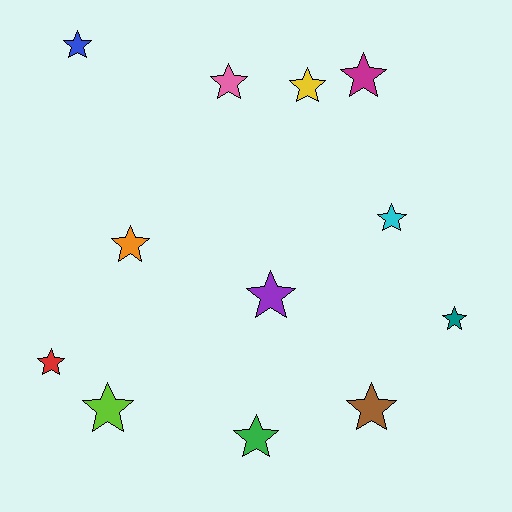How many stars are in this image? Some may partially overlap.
There are 12 stars.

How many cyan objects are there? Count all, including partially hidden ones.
There is 1 cyan object.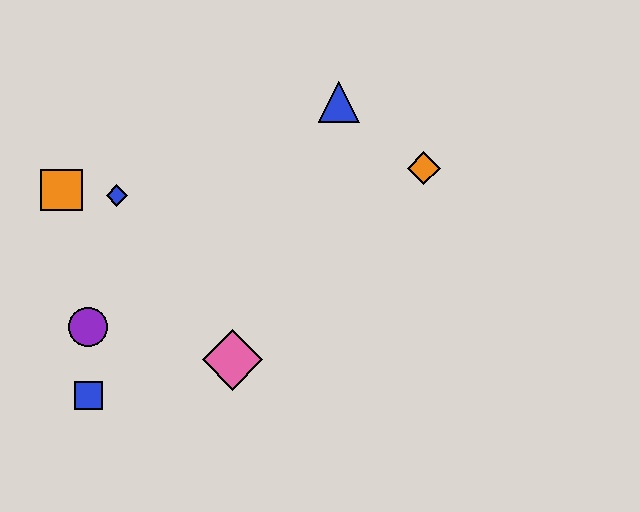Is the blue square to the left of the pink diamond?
Yes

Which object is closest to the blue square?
The purple circle is closest to the blue square.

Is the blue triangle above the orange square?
Yes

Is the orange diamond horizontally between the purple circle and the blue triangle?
No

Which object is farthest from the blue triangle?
The blue square is farthest from the blue triangle.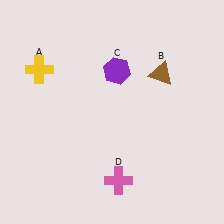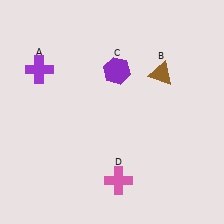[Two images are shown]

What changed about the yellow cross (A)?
In Image 1, A is yellow. In Image 2, it changed to purple.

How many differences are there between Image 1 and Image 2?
There is 1 difference between the two images.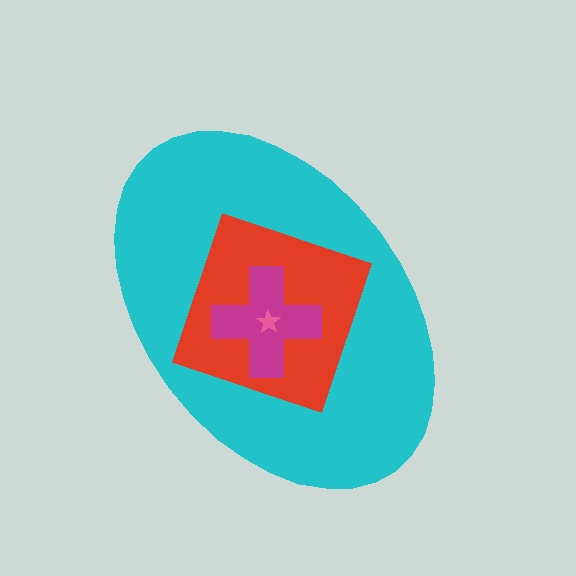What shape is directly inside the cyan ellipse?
The red square.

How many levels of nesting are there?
4.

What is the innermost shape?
The pink star.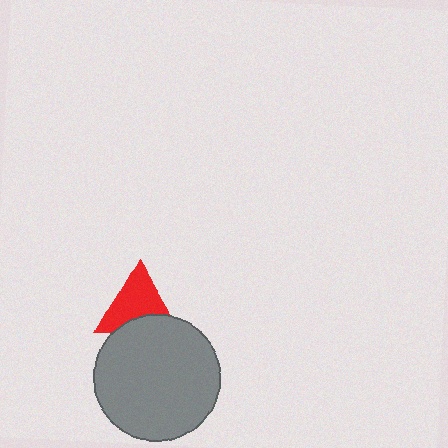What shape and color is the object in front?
The object in front is a gray circle.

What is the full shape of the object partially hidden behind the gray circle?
The partially hidden object is a red triangle.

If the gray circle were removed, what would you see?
You would see the complete red triangle.